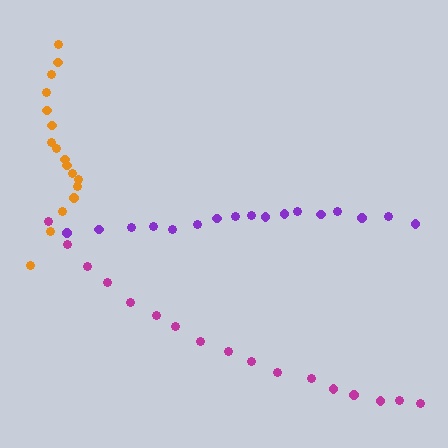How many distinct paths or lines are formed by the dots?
There are 3 distinct paths.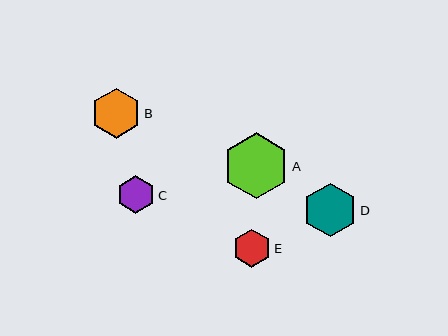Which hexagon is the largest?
Hexagon A is the largest with a size of approximately 66 pixels.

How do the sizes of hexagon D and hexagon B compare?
Hexagon D and hexagon B are approximately the same size.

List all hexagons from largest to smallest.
From largest to smallest: A, D, B, C, E.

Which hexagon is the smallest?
Hexagon E is the smallest with a size of approximately 37 pixels.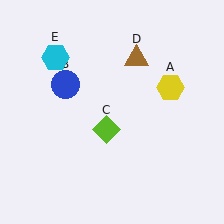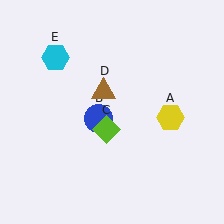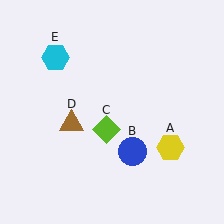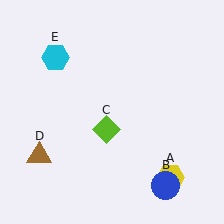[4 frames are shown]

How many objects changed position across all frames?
3 objects changed position: yellow hexagon (object A), blue circle (object B), brown triangle (object D).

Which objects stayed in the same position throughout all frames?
Lime diamond (object C) and cyan hexagon (object E) remained stationary.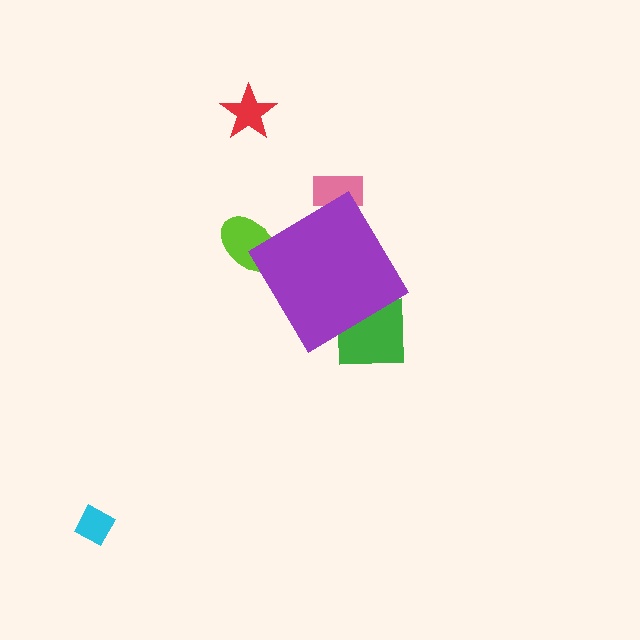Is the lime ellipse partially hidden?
Yes, the lime ellipse is partially hidden behind the purple diamond.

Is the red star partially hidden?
No, the red star is fully visible.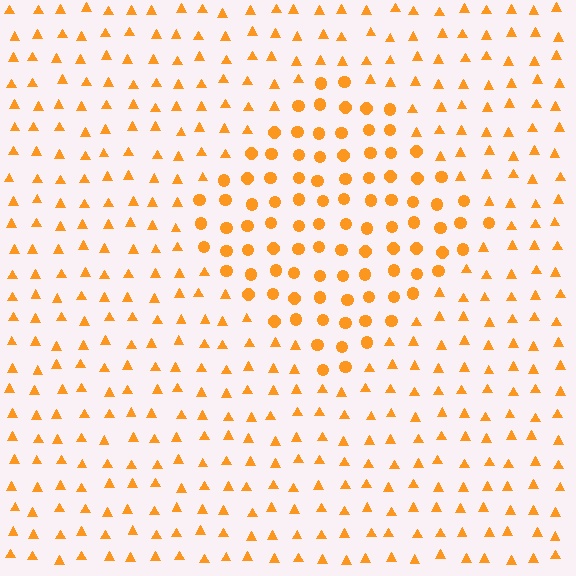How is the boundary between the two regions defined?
The boundary is defined by a change in element shape: circles inside vs. triangles outside. All elements share the same color and spacing.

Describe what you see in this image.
The image is filled with small orange elements arranged in a uniform grid. A diamond-shaped region contains circles, while the surrounding area contains triangles. The boundary is defined purely by the change in element shape.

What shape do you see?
I see a diamond.